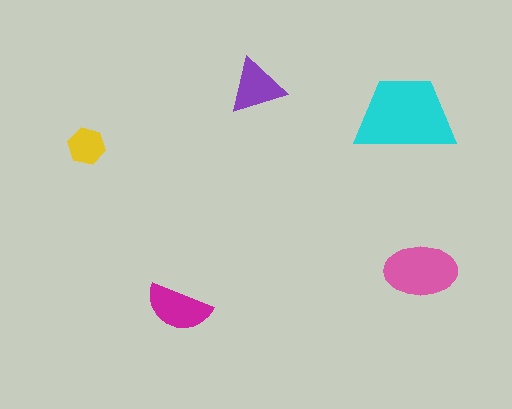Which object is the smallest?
The yellow hexagon.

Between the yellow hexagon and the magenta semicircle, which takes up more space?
The magenta semicircle.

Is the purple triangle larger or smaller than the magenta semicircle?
Smaller.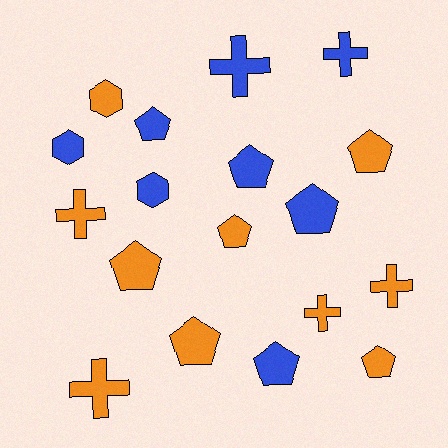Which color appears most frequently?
Orange, with 10 objects.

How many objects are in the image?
There are 18 objects.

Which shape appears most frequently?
Pentagon, with 9 objects.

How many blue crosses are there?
There are 2 blue crosses.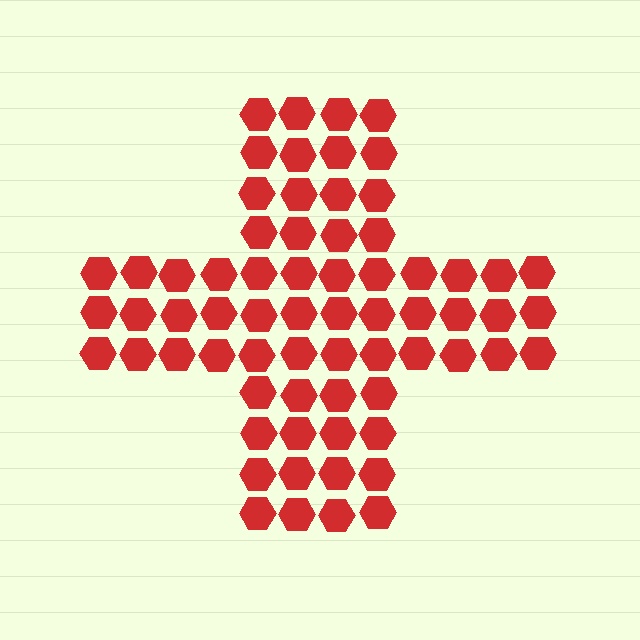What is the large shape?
The large shape is a cross.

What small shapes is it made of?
It is made of small hexagons.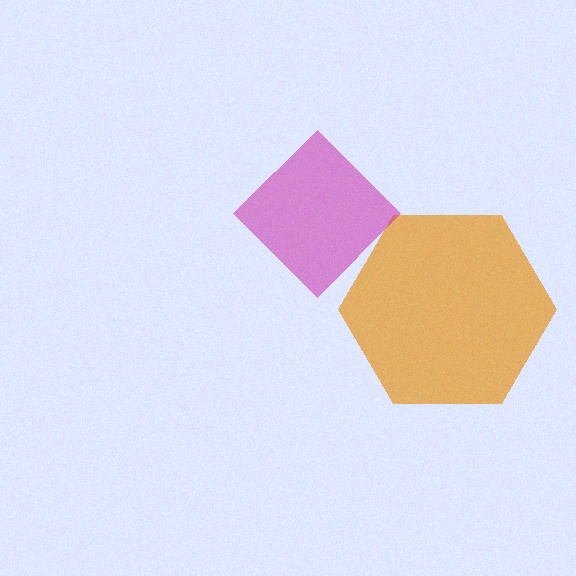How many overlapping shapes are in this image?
There are 2 overlapping shapes in the image.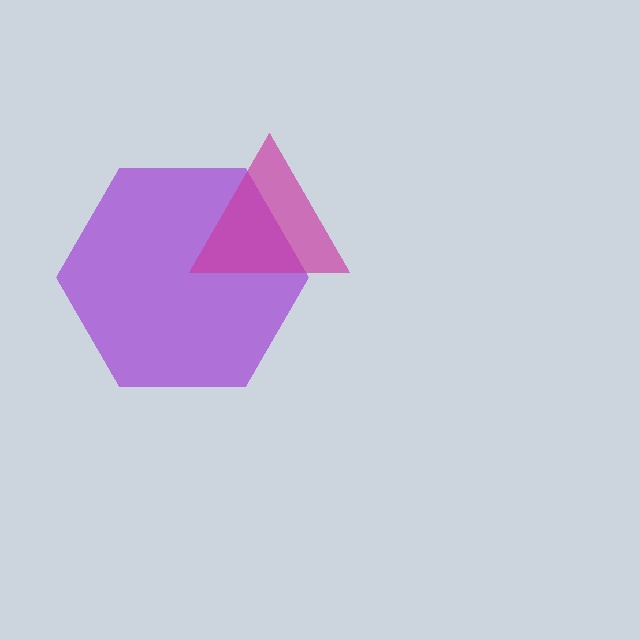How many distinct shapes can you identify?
There are 2 distinct shapes: a purple hexagon, a magenta triangle.